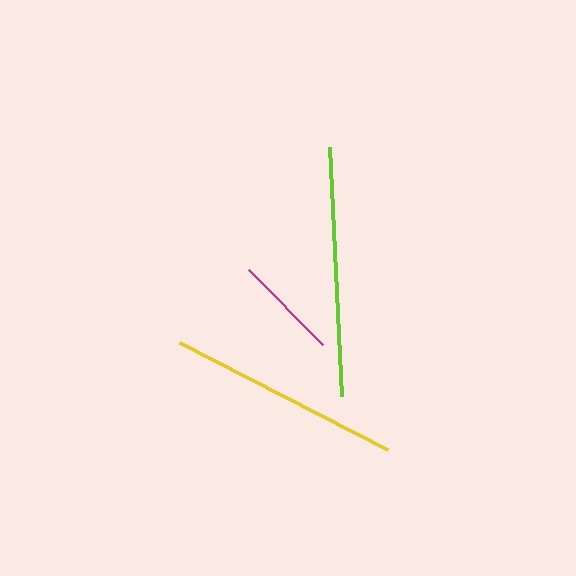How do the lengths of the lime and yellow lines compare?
The lime and yellow lines are approximately the same length.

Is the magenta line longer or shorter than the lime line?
The lime line is longer than the magenta line.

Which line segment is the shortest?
The magenta line is the shortest at approximately 105 pixels.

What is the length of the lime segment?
The lime segment is approximately 249 pixels long.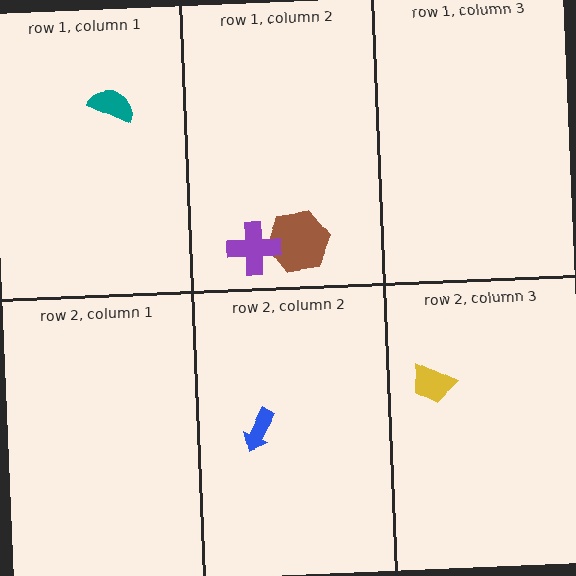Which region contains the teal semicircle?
The row 1, column 1 region.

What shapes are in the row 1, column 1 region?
The teal semicircle.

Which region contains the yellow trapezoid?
The row 2, column 3 region.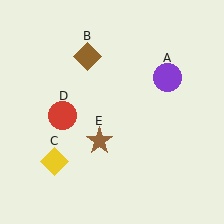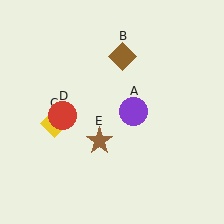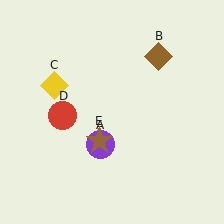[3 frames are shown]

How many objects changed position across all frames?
3 objects changed position: purple circle (object A), brown diamond (object B), yellow diamond (object C).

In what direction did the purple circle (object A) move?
The purple circle (object A) moved down and to the left.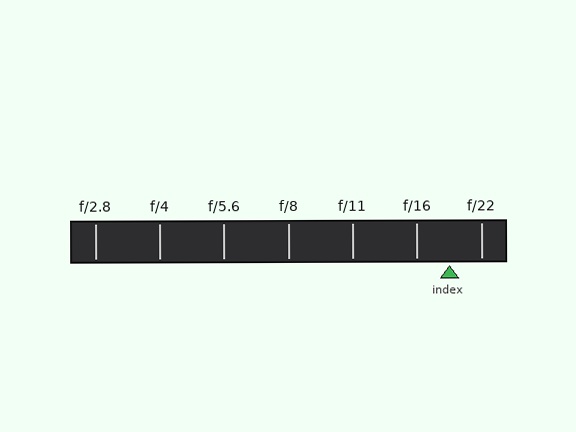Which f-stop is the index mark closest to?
The index mark is closest to f/22.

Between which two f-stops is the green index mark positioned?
The index mark is between f/16 and f/22.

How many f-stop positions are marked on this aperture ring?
There are 7 f-stop positions marked.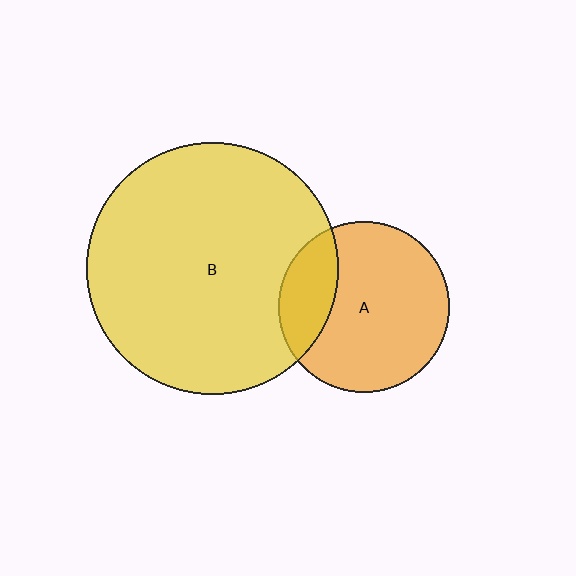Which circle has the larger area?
Circle B (yellow).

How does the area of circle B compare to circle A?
Approximately 2.2 times.